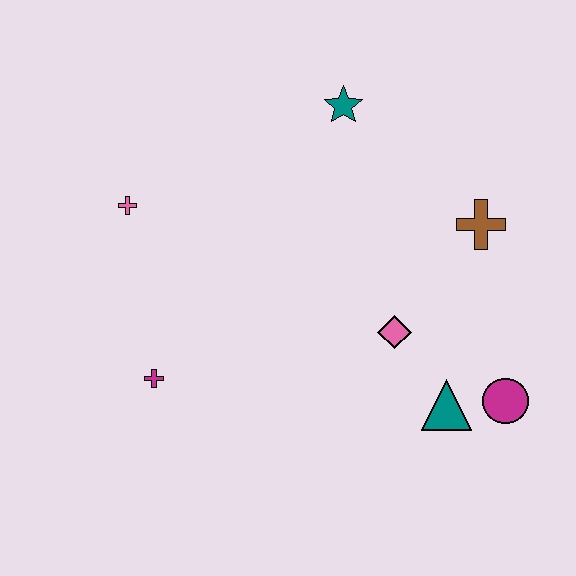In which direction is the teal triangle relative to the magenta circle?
The teal triangle is to the left of the magenta circle.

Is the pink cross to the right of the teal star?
No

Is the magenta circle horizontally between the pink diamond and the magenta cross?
No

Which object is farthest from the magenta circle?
The pink cross is farthest from the magenta circle.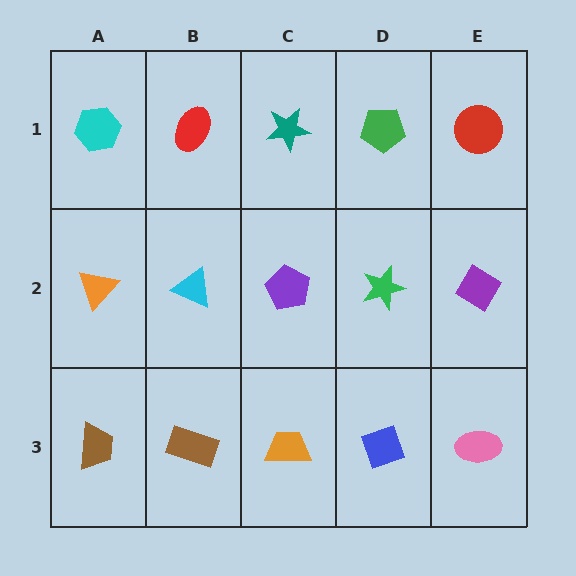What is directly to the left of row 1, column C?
A red ellipse.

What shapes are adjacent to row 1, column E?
A purple diamond (row 2, column E), a green pentagon (row 1, column D).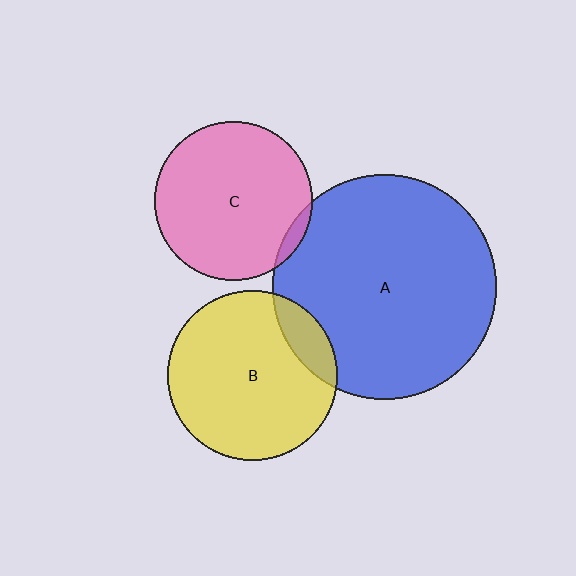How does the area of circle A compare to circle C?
Approximately 2.0 times.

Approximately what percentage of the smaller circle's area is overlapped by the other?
Approximately 5%.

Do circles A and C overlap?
Yes.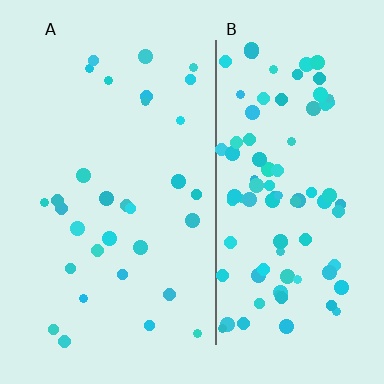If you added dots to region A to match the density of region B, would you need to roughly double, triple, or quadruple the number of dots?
Approximately triple.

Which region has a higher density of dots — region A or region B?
B (the right).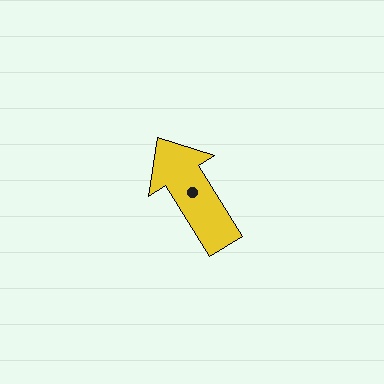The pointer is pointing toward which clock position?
Roughly 11 o'clock.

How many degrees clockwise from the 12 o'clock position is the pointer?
Approximately 328 degrees.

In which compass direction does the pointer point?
Northwest.